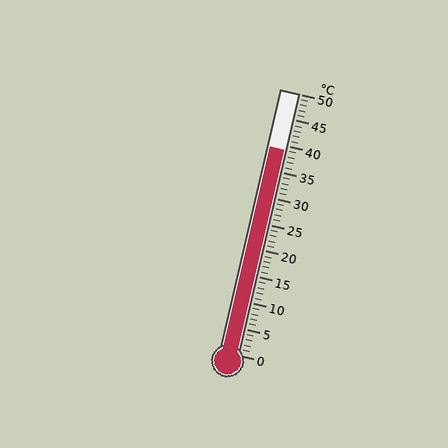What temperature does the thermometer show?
The thermometer shows approximately 39°C.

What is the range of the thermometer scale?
The thermometer scale ranges from 0°C to 50°C.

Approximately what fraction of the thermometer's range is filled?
The thermometer is filled to approximately 80% of its range.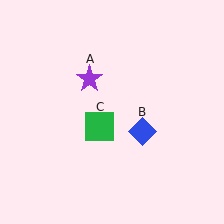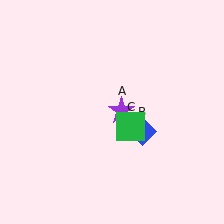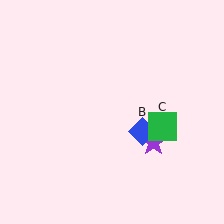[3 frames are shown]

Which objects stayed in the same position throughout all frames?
Blue diamond (object B) remained stationary.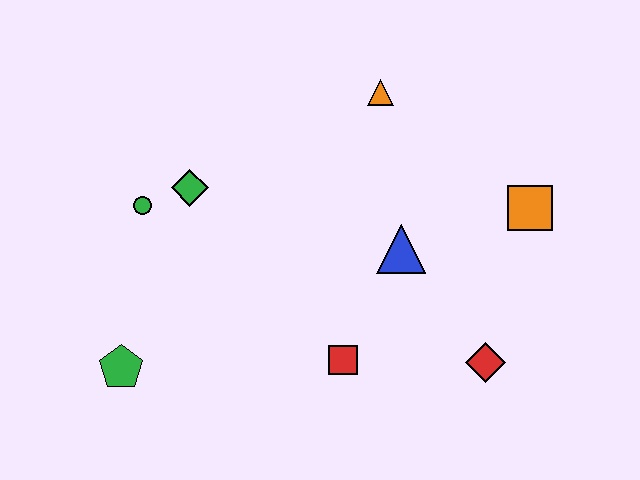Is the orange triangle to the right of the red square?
Yes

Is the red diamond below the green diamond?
Yes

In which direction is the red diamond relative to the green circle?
The red diamond is to the right of the green circle.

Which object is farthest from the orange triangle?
The green pentagon is farthest from the orange triangle.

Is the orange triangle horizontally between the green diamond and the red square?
No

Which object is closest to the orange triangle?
The blue triangle is closest to the orange triangle.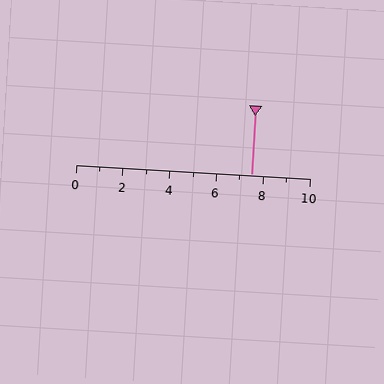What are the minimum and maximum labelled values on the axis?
The axis runs from 0 to 10.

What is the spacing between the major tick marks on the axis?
The major ticks are spaced 2 apart.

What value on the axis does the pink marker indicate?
The marker indicates approximately 7.5.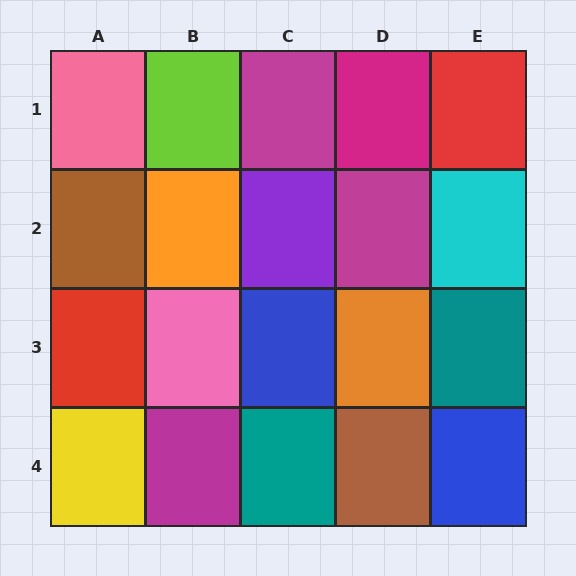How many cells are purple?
1 cell is purple.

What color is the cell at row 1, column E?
Red.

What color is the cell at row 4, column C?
Teal.